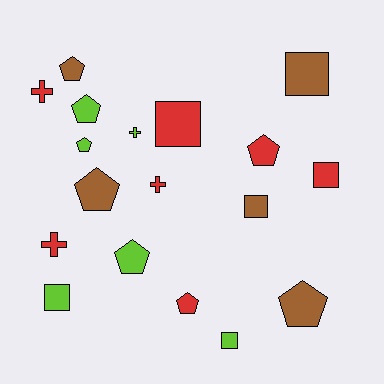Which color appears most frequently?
Red, with 7 objects.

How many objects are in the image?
There are 18 objects.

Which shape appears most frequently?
Pentagon, with 8 objects.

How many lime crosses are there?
There is 1 lime cross.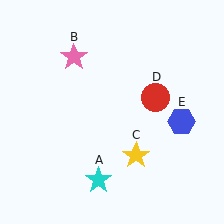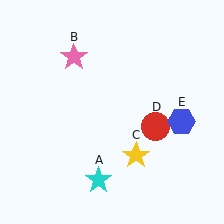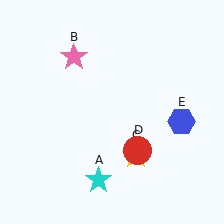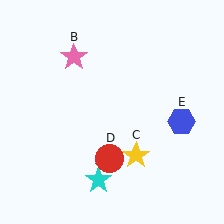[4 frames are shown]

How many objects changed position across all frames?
1 object changed position: red circle (object D).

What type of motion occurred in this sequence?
The red circle (object D) rotated clockwise around the center of the scene.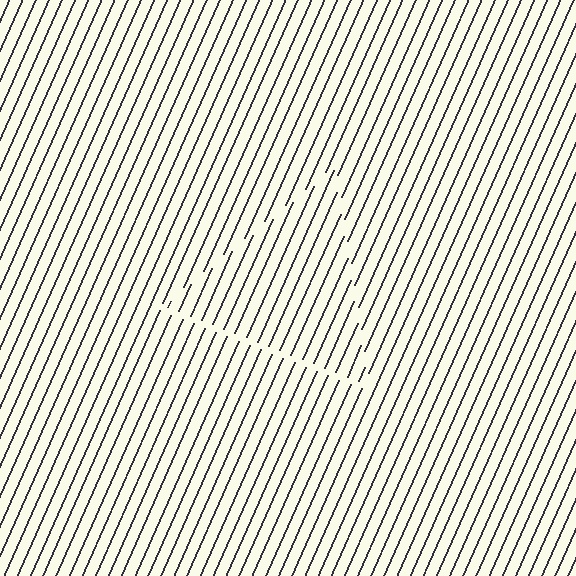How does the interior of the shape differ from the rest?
The interior of the shape contains the same grating, shifted by half a period — the contour is defined by the phase discontinuity where line-ends from the inner and outer gratings abut.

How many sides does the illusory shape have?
3 sides — the line-ends trace a triangle.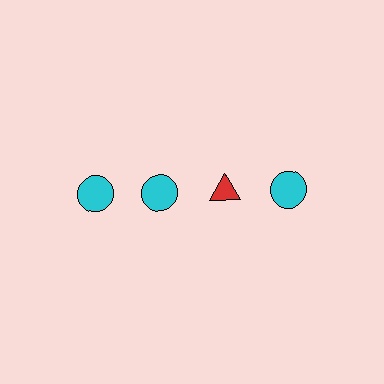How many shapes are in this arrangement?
There are 4 shapes arranged in a grid pattern.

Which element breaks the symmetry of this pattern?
The red triangle in the top row, center column breaks the symmetry. All other shapes are cyan circles.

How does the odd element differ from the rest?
It differs in both color (red instead of cyan) and shape (triangle instead of circle).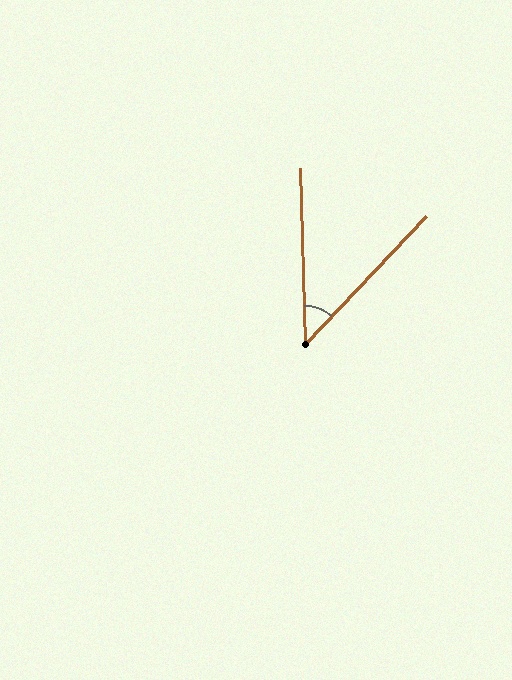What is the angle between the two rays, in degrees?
Approximately 45 degrees.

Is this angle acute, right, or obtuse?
It is acute.